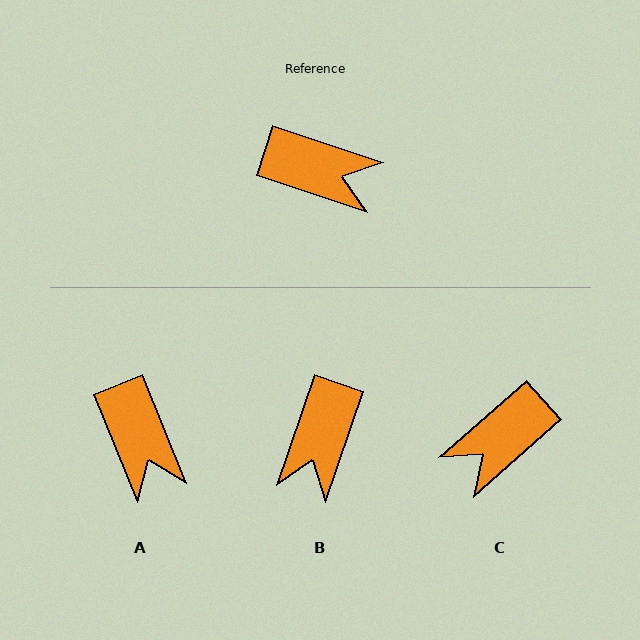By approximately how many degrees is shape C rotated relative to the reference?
Approximately 120 degrees clockwise.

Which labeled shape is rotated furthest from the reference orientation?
C, about 120 degrees away.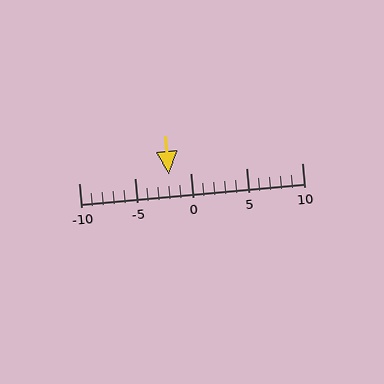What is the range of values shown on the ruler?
The ruler shows values from -10 to 10.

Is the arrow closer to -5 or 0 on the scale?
The arrow is closer to 0.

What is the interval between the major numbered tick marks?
The major tick marks are spaced 5 units apart.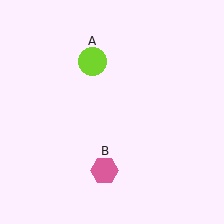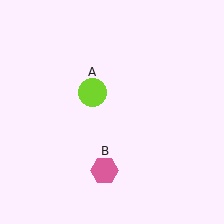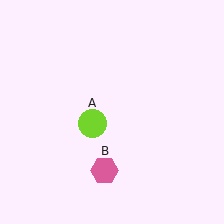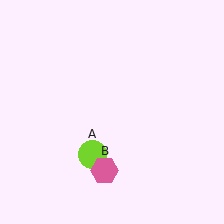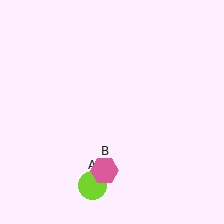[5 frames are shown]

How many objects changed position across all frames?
1 object changed position: lime circle (object A).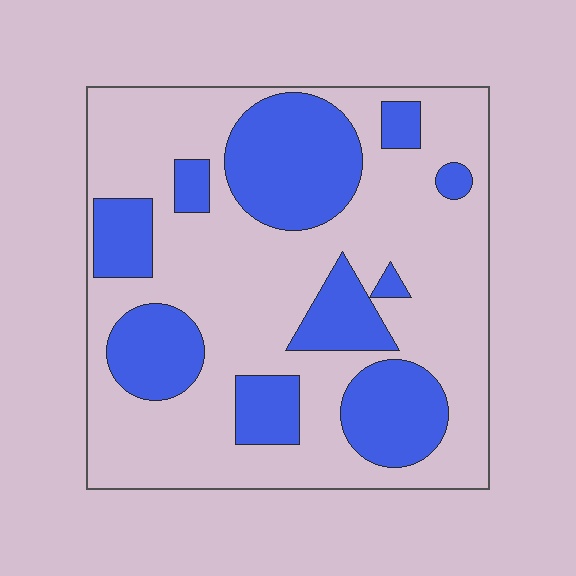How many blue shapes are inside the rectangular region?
10.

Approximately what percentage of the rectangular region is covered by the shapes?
Approximately 30%.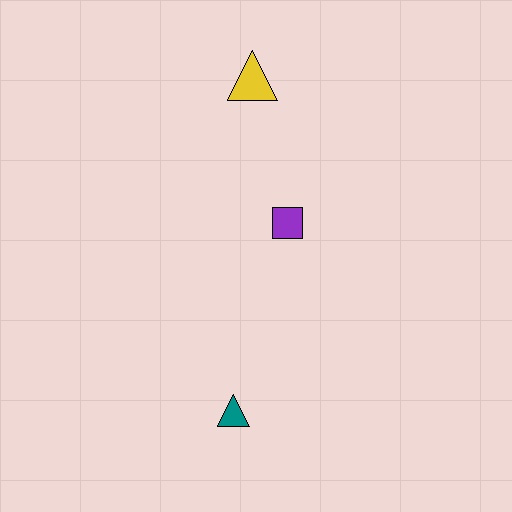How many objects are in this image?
There are 3 objects.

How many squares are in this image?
There is 1 square.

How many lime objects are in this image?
There are no lime objects.